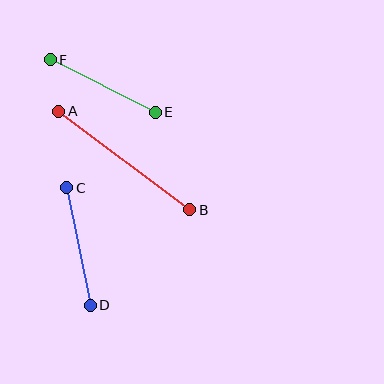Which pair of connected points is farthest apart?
Points A and B are farthest apart.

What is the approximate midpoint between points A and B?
The midpoint is at approximately (124, 161) pixels.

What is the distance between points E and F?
The distance is approximately 117 pixels.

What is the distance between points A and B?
The distance is approximately 164 pixels.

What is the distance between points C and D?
The distance is approximately 120 pixels.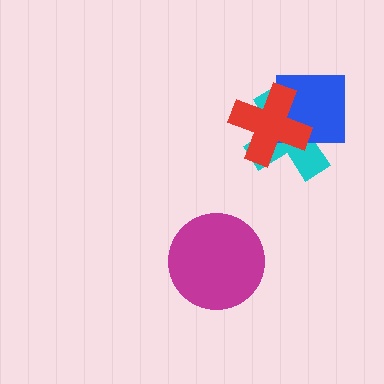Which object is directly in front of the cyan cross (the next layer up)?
The blue square is directly in front of the cyan cross.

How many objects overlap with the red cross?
2 objects overlap with the red cross.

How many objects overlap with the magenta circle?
0 objects overlap with the magenta circle.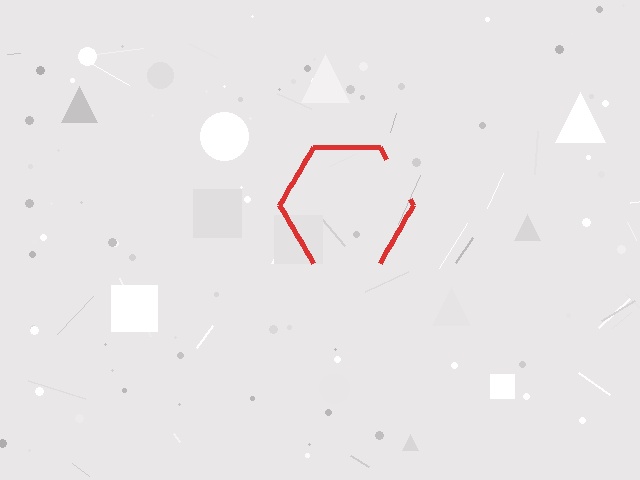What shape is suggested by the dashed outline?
The dashed outline suggests a hexagon.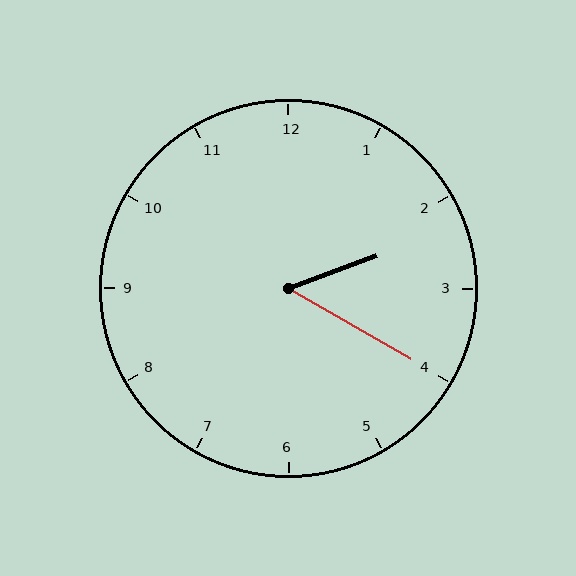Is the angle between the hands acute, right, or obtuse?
It is acute.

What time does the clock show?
2:20.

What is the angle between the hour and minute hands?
Approximately 50 degrees.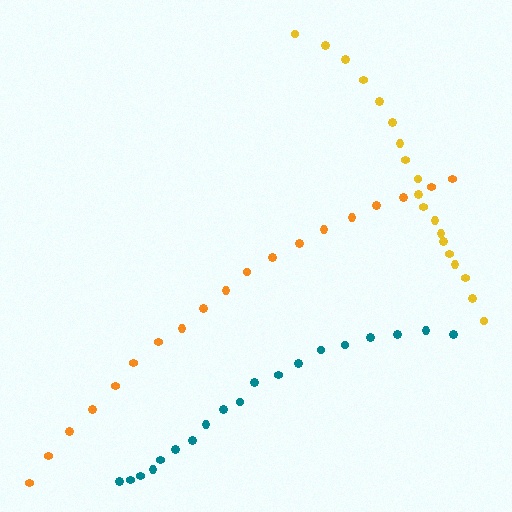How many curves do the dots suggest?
There are 3 distinct paths.